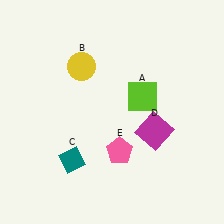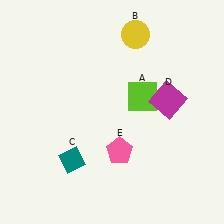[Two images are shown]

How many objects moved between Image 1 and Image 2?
2 objects moved between the two images.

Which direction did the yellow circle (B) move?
The yellow circle (B) moved right.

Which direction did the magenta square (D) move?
The magenta square (D) moved up.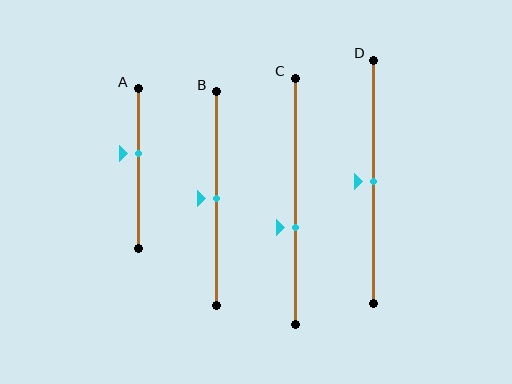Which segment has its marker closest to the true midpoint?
Segment B has its marker closest to the true midpoint.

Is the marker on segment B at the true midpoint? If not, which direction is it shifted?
Yes, the marker on segment B is at the true midpoint.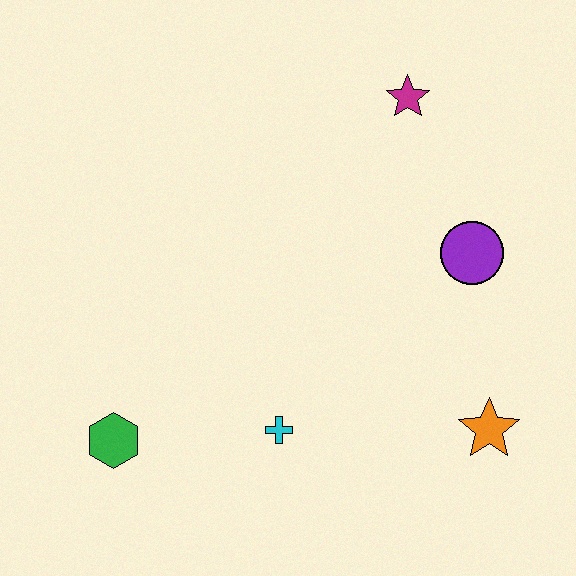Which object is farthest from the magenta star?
The green hexagon is farthest from the magenta star.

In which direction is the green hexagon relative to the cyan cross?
The green hexagon is to the left of the cyan cross.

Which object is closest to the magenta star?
The purple circle is closest to the magenta star.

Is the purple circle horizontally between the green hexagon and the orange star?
Yes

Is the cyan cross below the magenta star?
Yes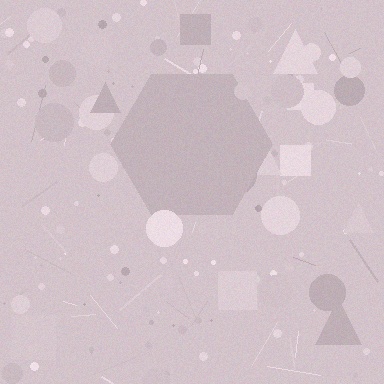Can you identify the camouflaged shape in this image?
The camouflaged shape is a hexagon.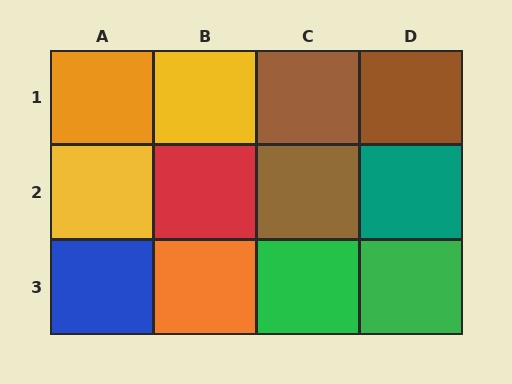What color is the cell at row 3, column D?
Green.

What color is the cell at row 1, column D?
Brown.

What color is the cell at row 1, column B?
Yellow.